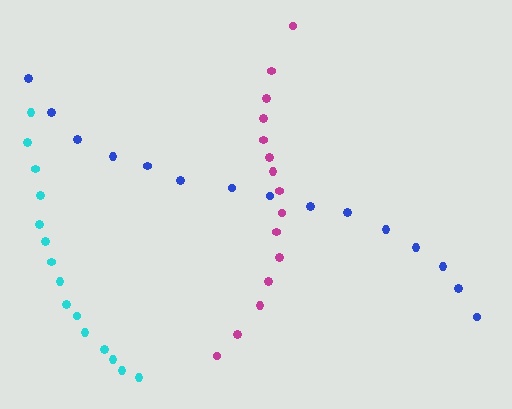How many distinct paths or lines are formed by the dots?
There are 3 distinct paths.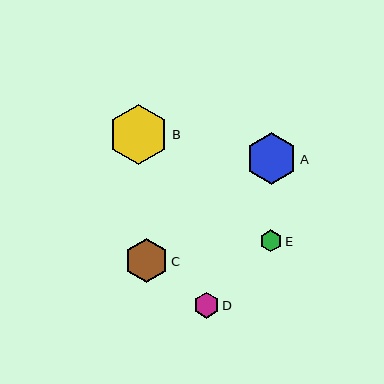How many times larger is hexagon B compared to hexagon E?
Hexagon B is approximately 2.7 times the size of hexagon E.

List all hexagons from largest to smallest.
From largest to smallest: B, A, C, D, E.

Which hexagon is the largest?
Hexagon B is the largest with a size of approximately 61 pixels.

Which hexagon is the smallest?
Hexagon E is the smallest with a size of approximately 22 pixels.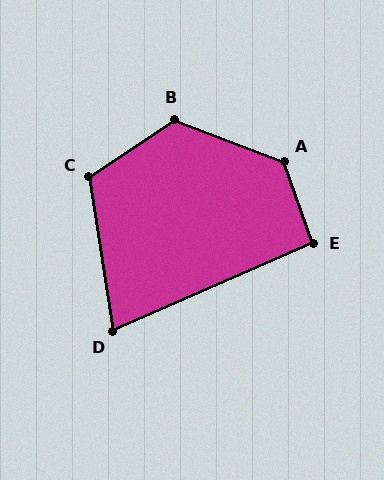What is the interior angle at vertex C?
Approximately 115 degrees (obtuse).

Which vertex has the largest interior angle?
A, at approximately 130 degrees.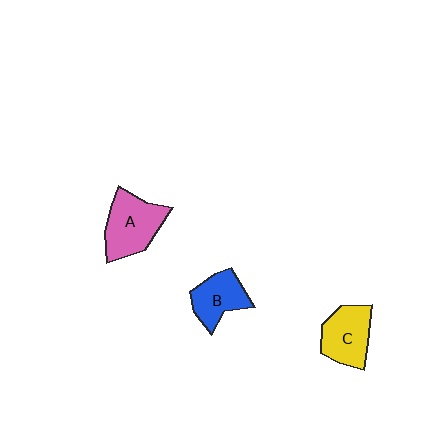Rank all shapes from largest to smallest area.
From largest to smallest: A (pink), C (yellow), B (blue).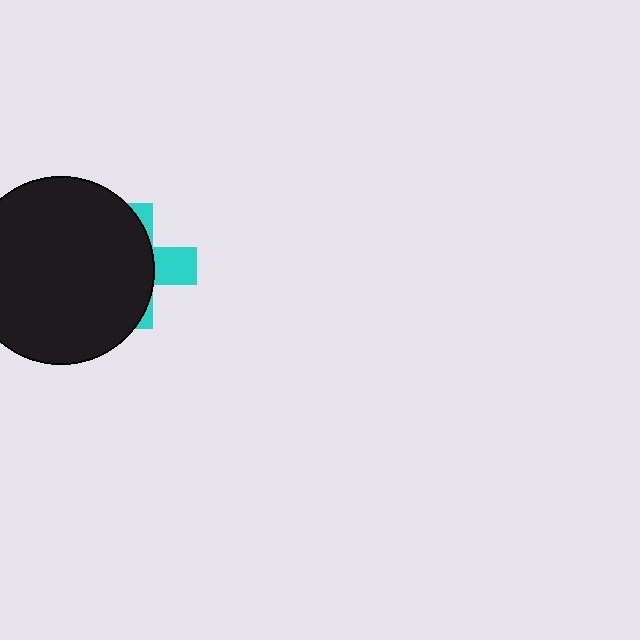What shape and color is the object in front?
The object in front is a black circle.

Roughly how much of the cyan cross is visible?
A small part of it is visible (roughly 30%).